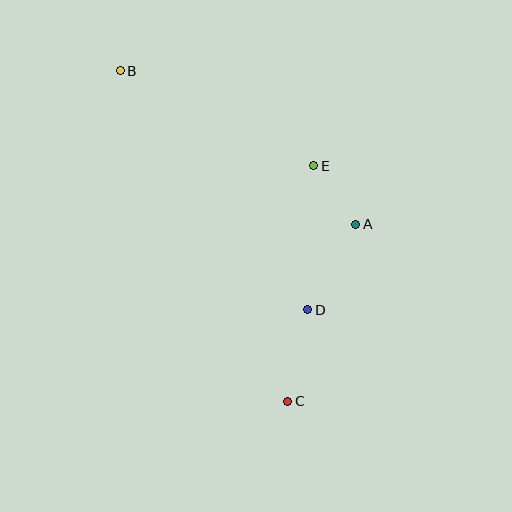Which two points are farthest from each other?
Points B and C are farthest from each other.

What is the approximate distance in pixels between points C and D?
The distance between C and D is approximately 94 pixels.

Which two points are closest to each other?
Points A and E are closest to each other.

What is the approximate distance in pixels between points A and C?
The distance between A and C is approximately 189 pixels.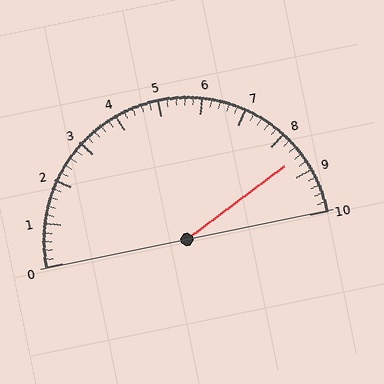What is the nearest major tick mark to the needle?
The nearest major tick mark is 9.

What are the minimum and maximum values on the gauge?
The gauge ranges from 0 to 10.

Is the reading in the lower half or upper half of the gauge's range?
The reading is in the upper half of the range (0 to 10).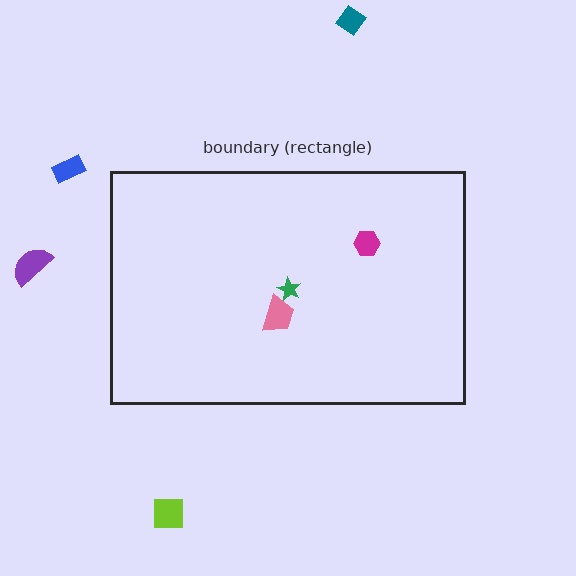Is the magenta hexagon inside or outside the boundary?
Inside.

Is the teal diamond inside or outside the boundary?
Outside.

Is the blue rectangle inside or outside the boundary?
Outside.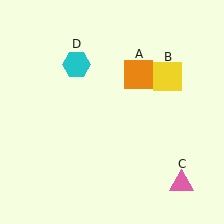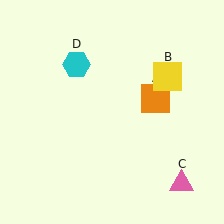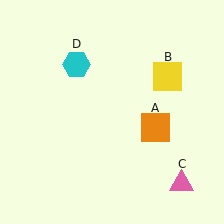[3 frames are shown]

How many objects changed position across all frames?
1 object changed position: orange square (object A).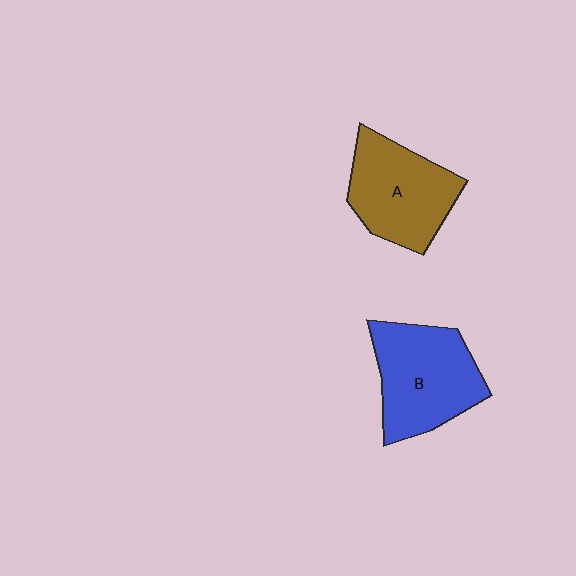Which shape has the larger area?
Shape B (blue).